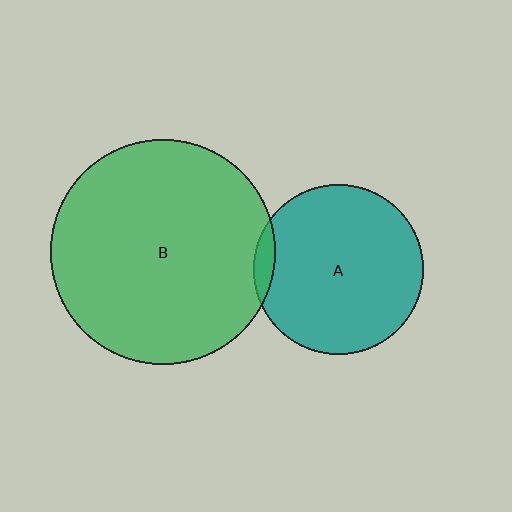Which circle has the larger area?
Circle B (green).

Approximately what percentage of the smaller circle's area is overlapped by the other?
Approximately 5%.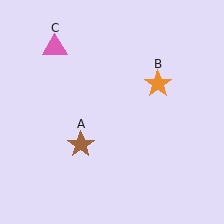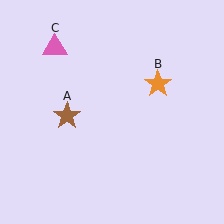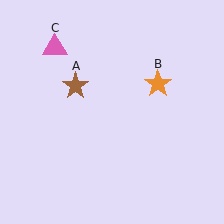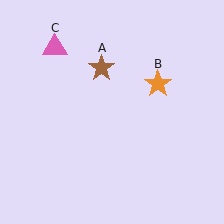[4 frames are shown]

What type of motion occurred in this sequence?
The brown star (object A) rotated clockwise around the center of the scene.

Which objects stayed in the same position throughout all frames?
Orange star (object B) and pink triangle (object C) remained stationary.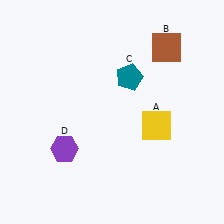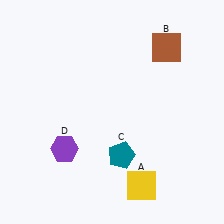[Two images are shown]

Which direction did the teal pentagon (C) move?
The teal pentagon (C) moved down.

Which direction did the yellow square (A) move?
The yellow square (A) moved down.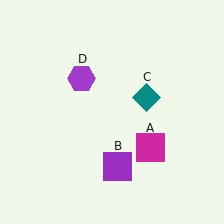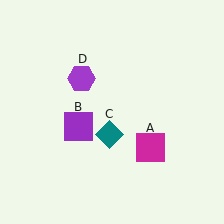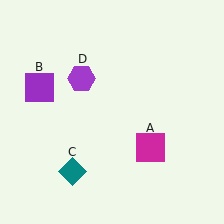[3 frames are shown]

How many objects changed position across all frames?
2 objects changed position: purple square (object B), teal diamond (object C).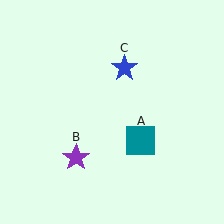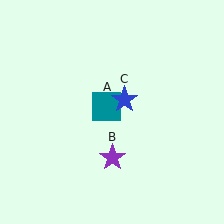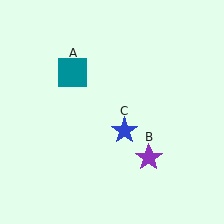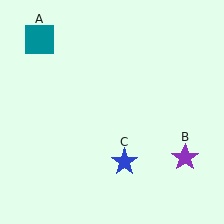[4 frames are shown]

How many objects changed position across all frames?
3 objects changed position: teal square (object A), purple star (object B), blue star (object C).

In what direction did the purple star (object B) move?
The purple star (object B) moved right.